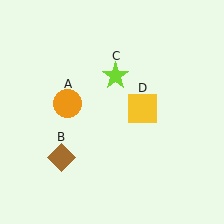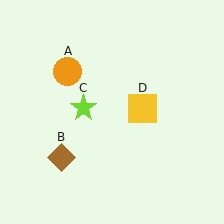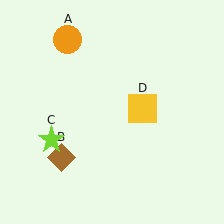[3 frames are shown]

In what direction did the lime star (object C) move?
The lime star (object C) moved down and to the left.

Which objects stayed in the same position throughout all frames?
Brown diamond (object B) and yellow square (object D) remained stationary.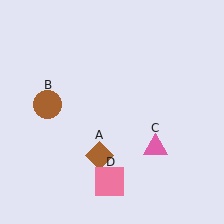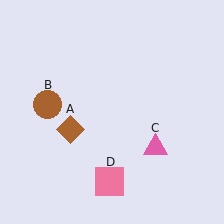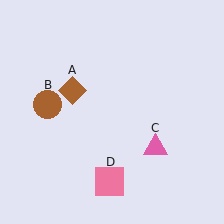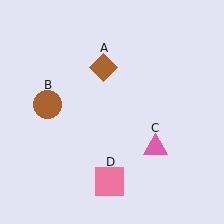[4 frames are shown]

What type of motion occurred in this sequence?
The brown diamond (object A) rotated clockwise around the center of the scene.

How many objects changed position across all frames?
1 object changed position: brown diamond (object A).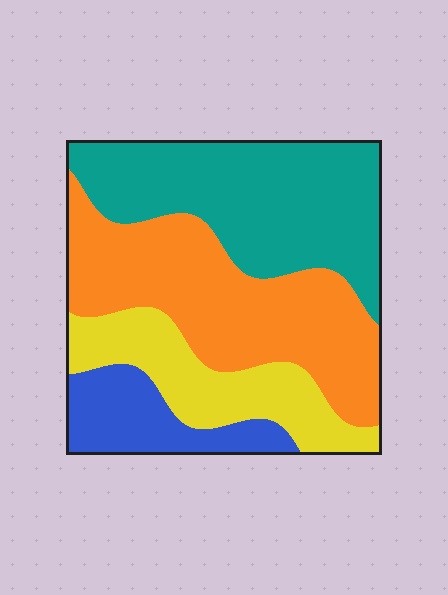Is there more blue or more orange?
Orange.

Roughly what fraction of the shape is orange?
Orange covers around 35% of the shape.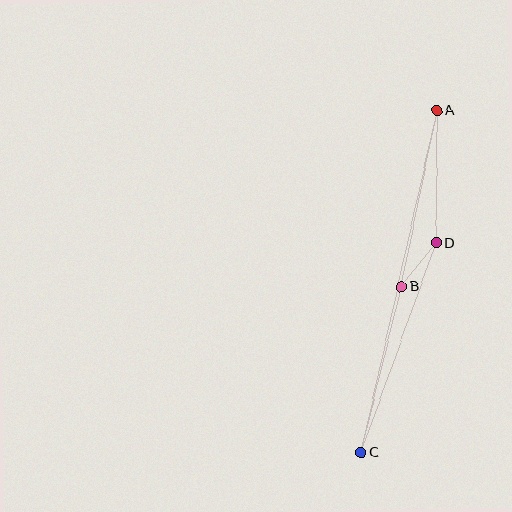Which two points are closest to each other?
Points B and D are closest to each other.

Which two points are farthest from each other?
Points A and C are farthest from each other.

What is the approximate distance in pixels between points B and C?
The distance between B and C is approximately 171 pixels.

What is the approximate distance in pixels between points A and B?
The distance between A and B is approximately 180 pixels.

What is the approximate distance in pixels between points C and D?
The distance between C and D is approximately 223 pixels.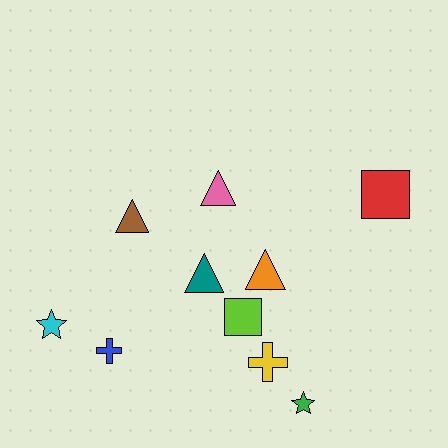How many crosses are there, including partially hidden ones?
There are 2 crosses.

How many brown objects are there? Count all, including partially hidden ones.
There is 1 brown object.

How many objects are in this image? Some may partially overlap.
There are 10 objects.